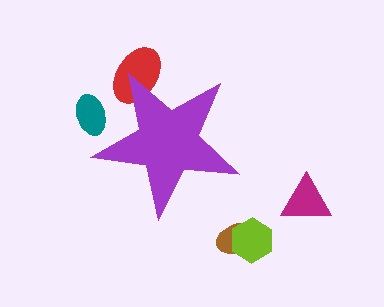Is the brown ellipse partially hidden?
No, the brown ellipse is fully visible.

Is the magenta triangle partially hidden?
No, the magenta triangle is fully visible.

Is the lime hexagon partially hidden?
No, the lime hexagon is fully visible.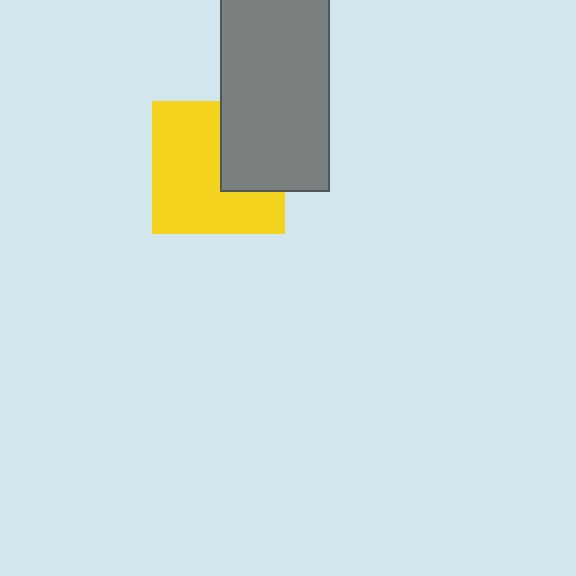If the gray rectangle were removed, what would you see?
You would see the complete yellow square.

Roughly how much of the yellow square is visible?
Most of it is visible (roughly 66%).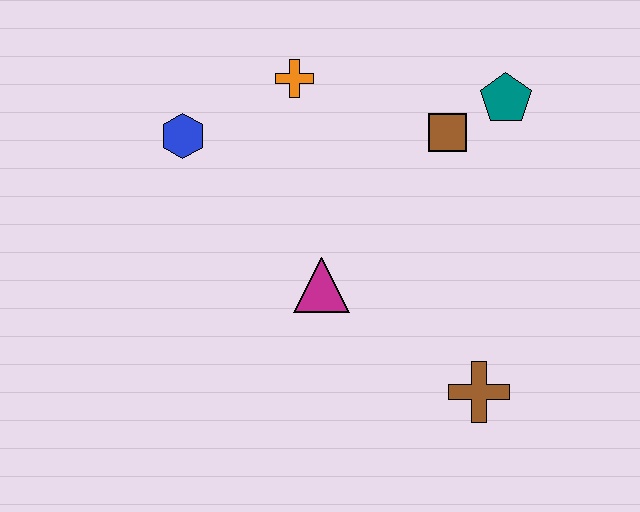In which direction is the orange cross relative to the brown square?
The orange cross is to the left of the brown square.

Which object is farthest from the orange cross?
The brown cross is farthest from the orange cross.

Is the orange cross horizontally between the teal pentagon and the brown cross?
No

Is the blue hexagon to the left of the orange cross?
Yes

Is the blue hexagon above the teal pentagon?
No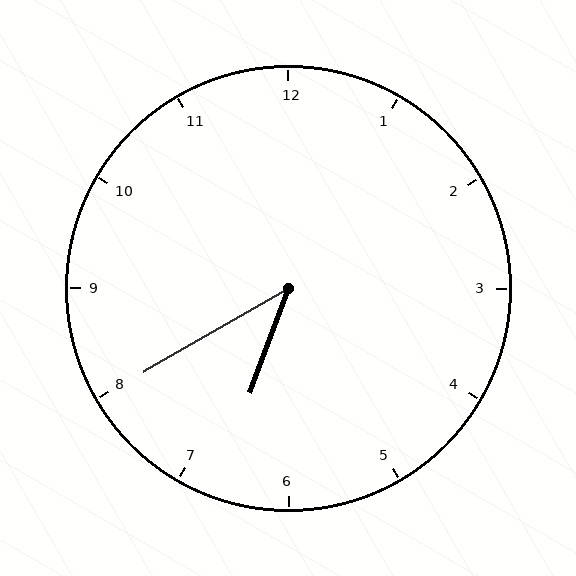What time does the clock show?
6:40.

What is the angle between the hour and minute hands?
Approximately 40 degrees.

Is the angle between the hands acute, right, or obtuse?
It is acute.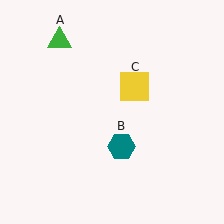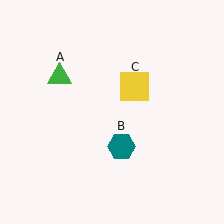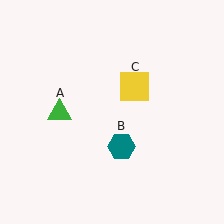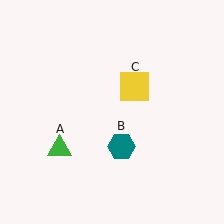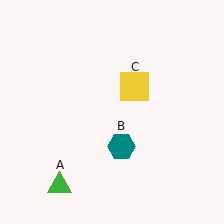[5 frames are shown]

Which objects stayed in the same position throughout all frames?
Teal hexagon (object B) and yellow square (object C) remained stationary.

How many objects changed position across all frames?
1 object changed position: green triangle (object A).